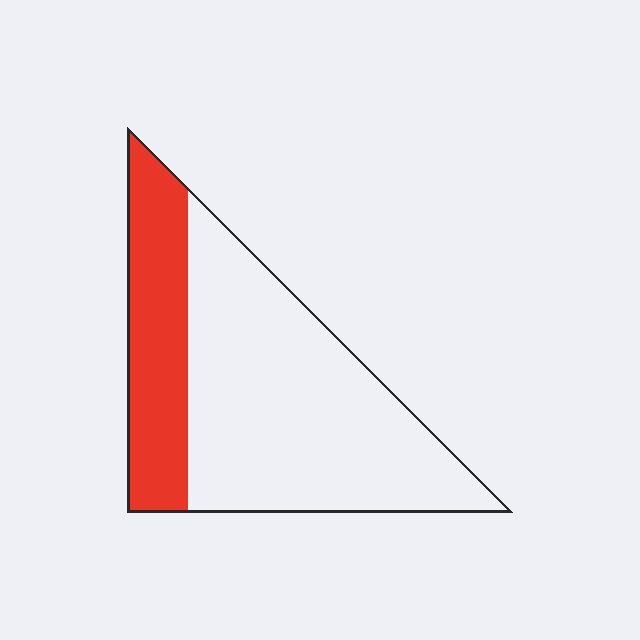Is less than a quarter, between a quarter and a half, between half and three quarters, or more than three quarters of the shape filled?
Between a quarter and a half.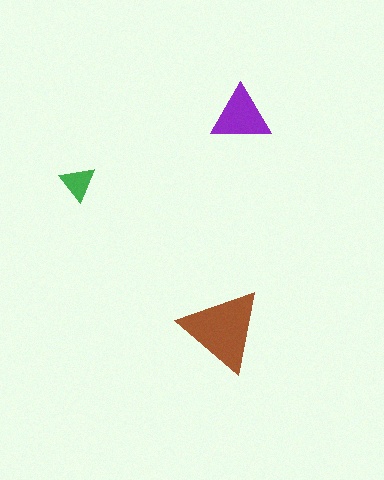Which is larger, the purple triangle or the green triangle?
The purple one.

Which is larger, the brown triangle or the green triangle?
The brown one.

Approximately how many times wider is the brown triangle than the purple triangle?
About 1.5 times wider.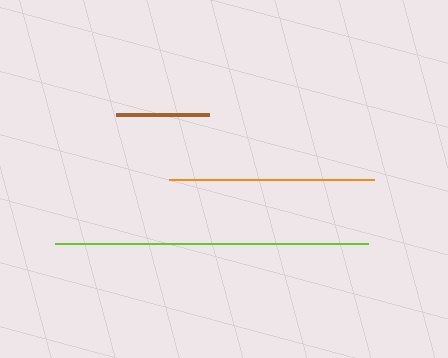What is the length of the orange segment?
The orange segment is approximately 205 pixels long.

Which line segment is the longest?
The lime line is the longest at approximately 313 pixels.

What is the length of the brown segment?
The brown segment is approximately 93 pixels long.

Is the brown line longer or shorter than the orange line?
The orange line is longer than the brown line.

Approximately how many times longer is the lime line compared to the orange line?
The lime line is approximately 1.5 times the length of the orange line.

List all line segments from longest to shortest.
From longest to shortest: lime, orange, brown.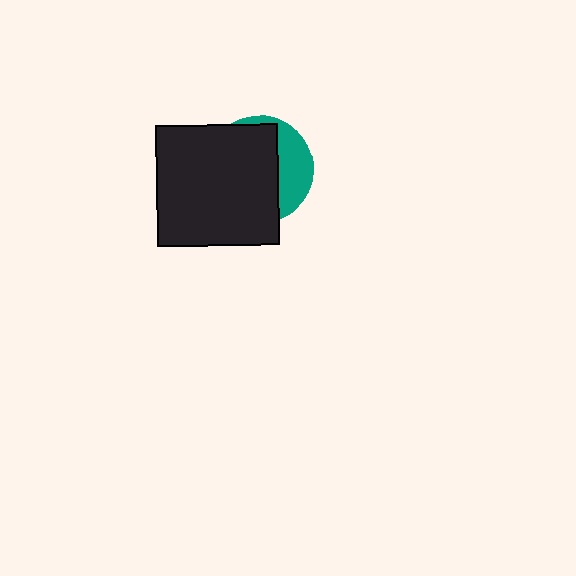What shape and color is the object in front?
The object in front is a black square.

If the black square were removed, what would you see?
You would see the complete teal circle.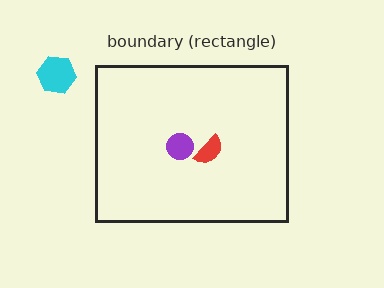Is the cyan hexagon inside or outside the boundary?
Outside.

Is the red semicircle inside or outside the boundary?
Inside.